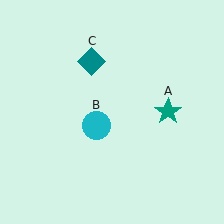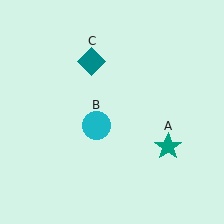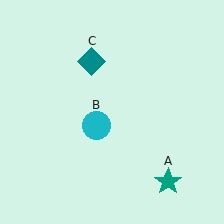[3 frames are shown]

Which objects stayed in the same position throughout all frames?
Cyan circle (object B) and teal diamond (object C) remained stationary.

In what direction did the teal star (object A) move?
The teal star (object A) moved down.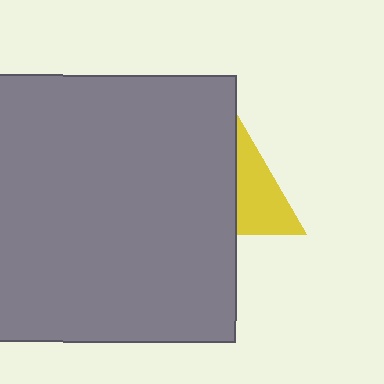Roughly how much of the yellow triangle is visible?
About half of it is visible (roughly 50%).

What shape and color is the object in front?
The object in front is a gray rectangle.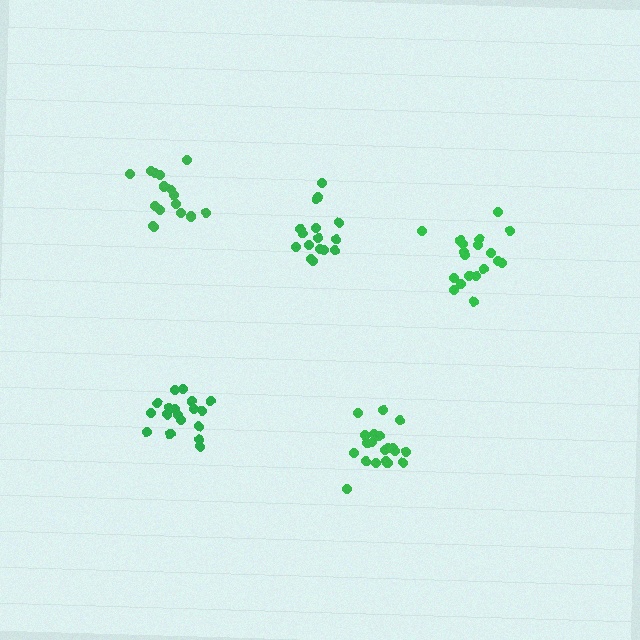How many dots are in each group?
Group 1: 19 dots, Group 2: 19 dots, Group 3: 20 dots, Group 4: 16 dots, Group 5: 16 dots (90 total).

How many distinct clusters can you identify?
There are 5 distinct clusters.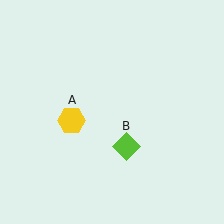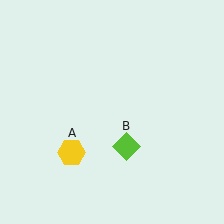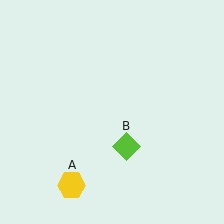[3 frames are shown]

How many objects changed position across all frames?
1 object changed position: yellow hexagon (object A).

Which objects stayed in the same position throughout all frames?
Lime diamond (object B) remained stationary.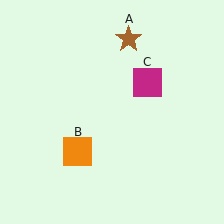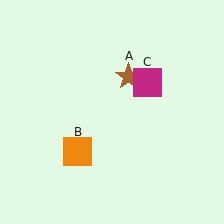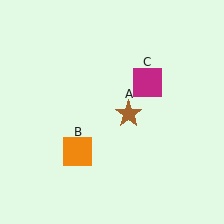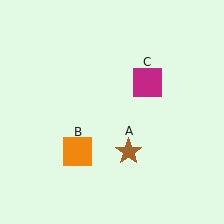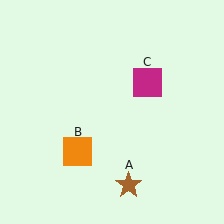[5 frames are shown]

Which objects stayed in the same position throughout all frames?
Orange square (object B) and magenta square (object C) remained stationary.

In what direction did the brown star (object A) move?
The brown star (object A) moved down.